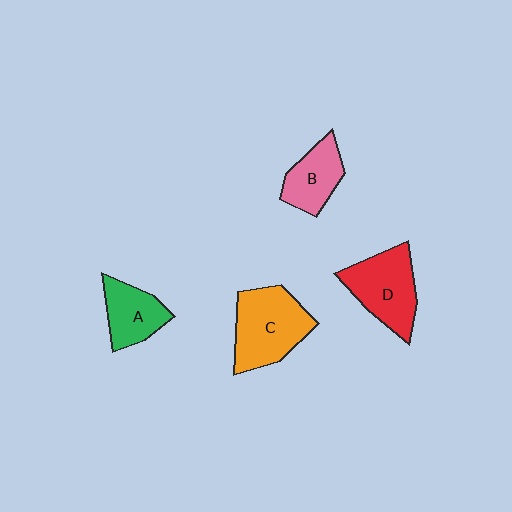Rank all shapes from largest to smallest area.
From largest to smallest: C (orange), D (red), A (green), B (pink).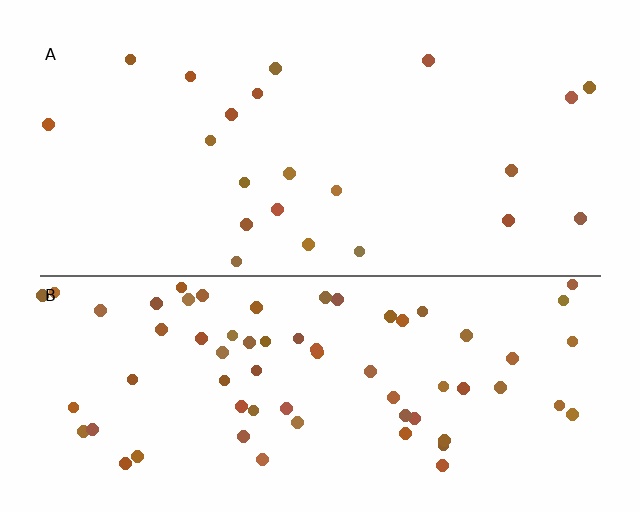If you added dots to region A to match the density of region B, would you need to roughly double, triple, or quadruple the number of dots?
Approximately triple.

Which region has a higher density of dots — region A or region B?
B (the bottom).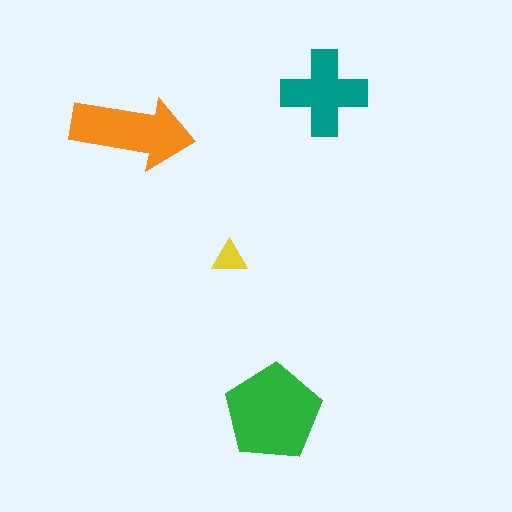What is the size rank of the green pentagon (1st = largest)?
1st.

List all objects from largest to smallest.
The green pentagon, the orange arrow, the teal cross, the yellow triangle.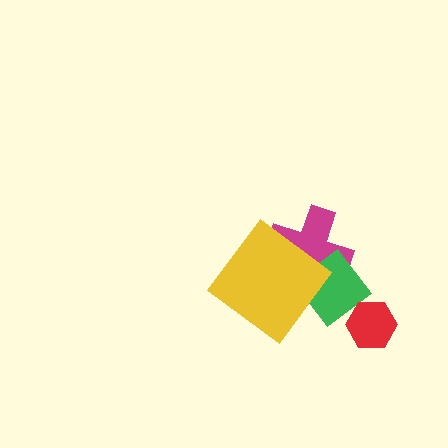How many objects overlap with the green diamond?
3 objects overlap with the green diamond.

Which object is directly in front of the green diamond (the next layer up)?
The red hexagon is directly in front of the green diamond.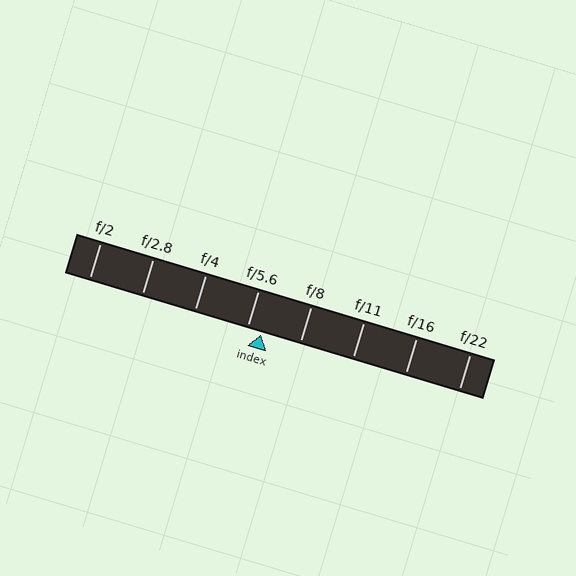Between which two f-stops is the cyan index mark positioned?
The index mark is between f/5.6 and f/8.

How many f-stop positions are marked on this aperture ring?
There are 8 f-stop positions marked.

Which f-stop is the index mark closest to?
The index mark is closest to f/5.6.